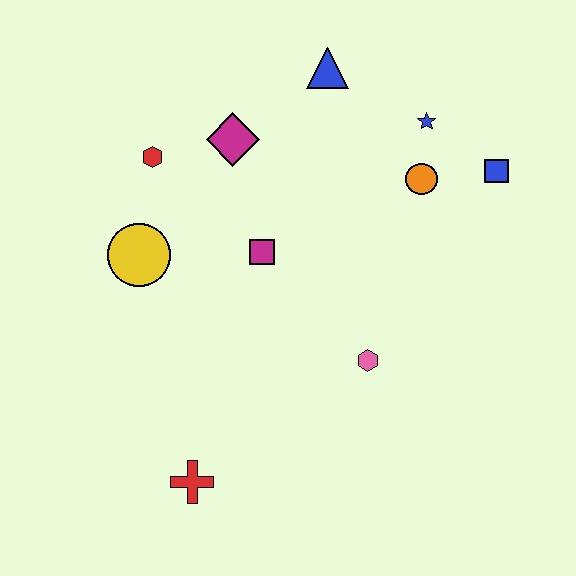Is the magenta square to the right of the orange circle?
No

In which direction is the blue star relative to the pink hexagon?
The blue star is above the pink hexagon.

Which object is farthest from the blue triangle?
The red cross is farthest from the blue triangle.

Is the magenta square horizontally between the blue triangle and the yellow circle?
Yes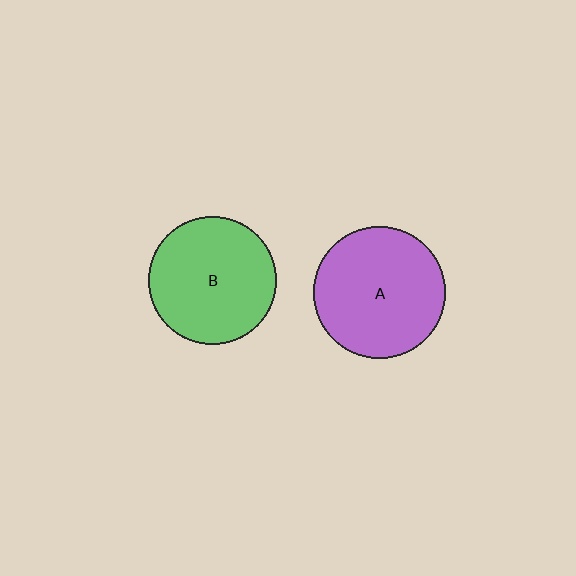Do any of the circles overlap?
No, none of the circles overlap.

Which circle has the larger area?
Circle A (purple).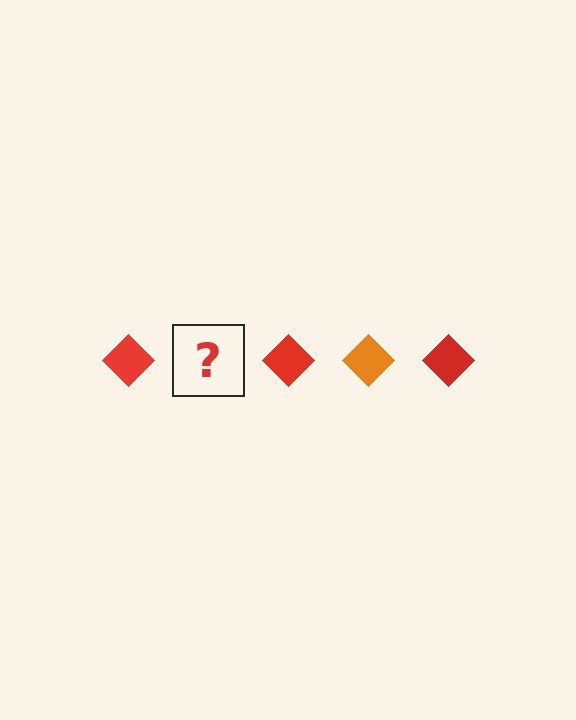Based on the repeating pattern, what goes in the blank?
The blank should be an orange diamond.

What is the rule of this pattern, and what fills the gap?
The rule is that the pattern cycles through red, orange diamonds. The gap should be filled with an orange diamond.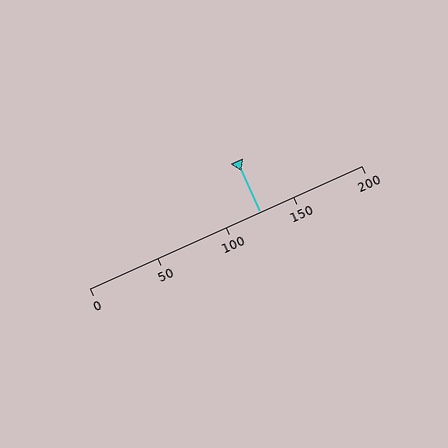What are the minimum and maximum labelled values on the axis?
The axis runs from 0 to 200.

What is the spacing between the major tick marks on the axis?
The major ticks are spaced 50 apart.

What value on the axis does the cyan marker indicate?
The marker indicates approximately 125.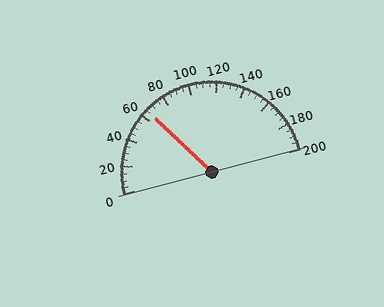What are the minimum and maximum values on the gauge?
The gauge ranges from 0 to 200.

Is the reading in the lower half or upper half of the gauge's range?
The reading is in the lower half of the range (0 to 200).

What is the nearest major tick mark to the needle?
The nearest major tick mark is 60.